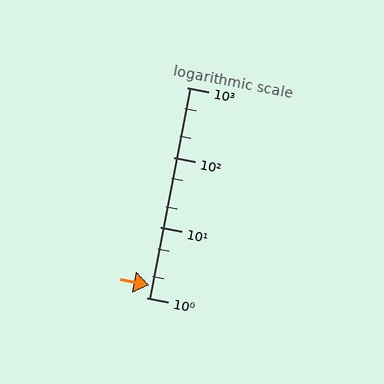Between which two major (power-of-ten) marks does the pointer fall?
The pointer is between 1 and 10.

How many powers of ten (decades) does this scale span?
The scale spans 3 decades, from 1 to 1000.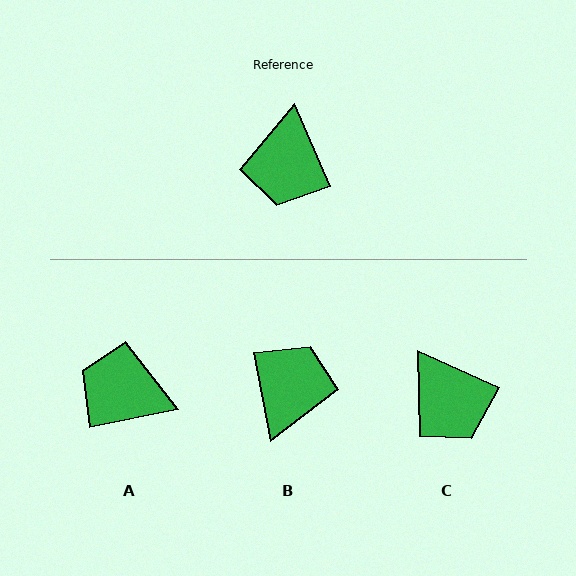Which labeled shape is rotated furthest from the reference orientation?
B, about 167 degrees away.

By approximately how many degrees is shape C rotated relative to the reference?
Approximately 42 degrees counter-clockwise.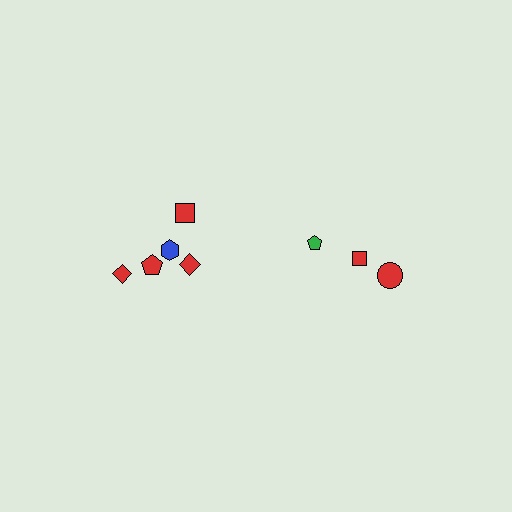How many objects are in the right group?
There are 3 objects.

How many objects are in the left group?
There are 5 objects.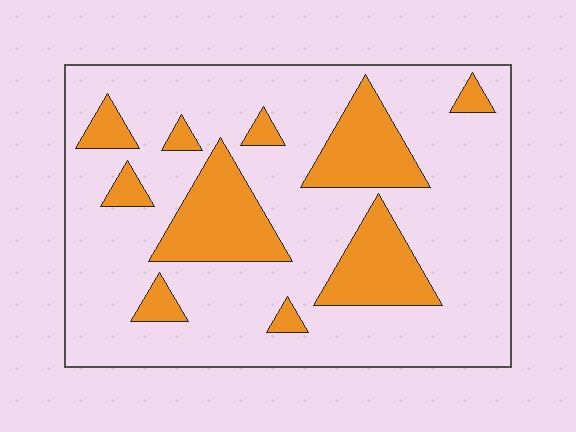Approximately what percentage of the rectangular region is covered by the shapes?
Approximately 25%.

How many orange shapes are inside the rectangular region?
10.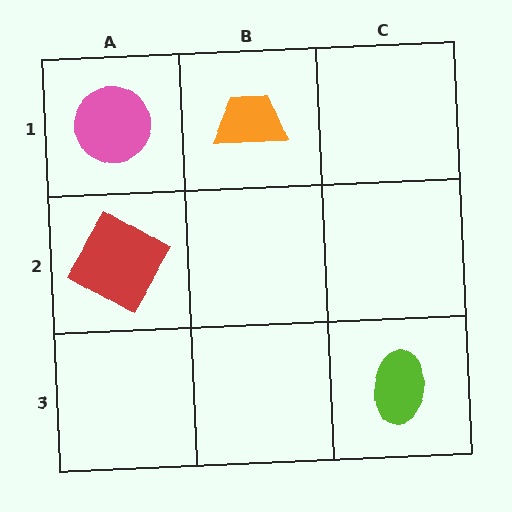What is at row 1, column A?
A pink circle.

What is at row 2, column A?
A red diamond.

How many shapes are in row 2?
1 shape.